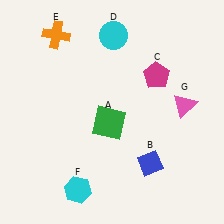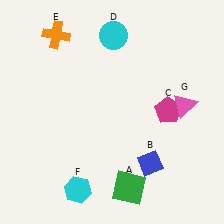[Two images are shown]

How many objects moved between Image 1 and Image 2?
2 objects moved between the two images.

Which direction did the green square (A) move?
The green square (A) moved down.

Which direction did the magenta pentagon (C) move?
The magenta pentagon (C) moved down.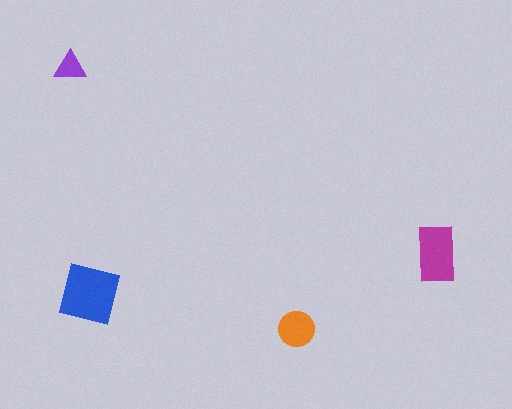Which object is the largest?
The blue square.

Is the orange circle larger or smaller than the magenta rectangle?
Smaller.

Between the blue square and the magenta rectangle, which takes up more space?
The blue square.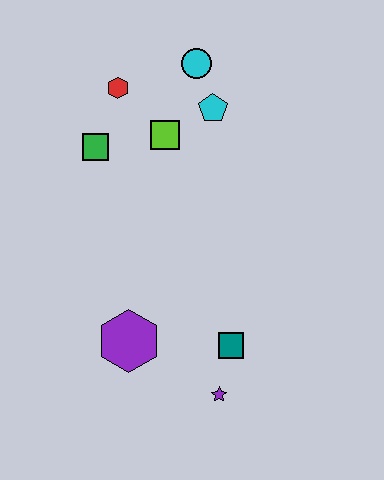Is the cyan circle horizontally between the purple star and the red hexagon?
Yes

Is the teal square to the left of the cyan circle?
No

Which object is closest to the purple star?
The teal square is closest to the purple star.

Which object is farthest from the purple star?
The cyan circle is farthest from the purple star.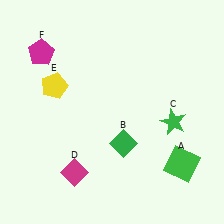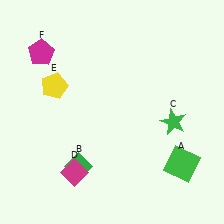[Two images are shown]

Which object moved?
The green diamond (B) moved left.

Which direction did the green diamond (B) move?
The green diamond (B) moved left.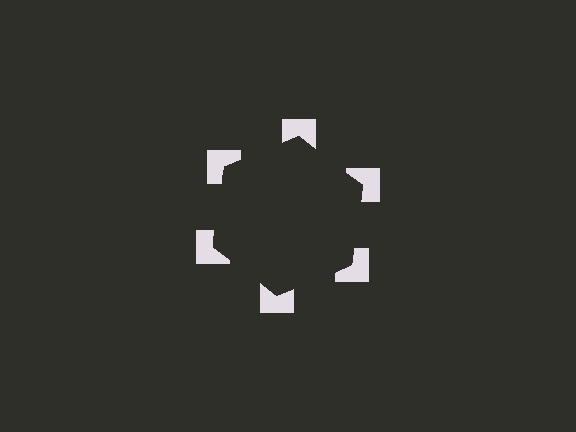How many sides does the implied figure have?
6 sides.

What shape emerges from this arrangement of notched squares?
An illusory hexagon — its edges are inferred from the aligned wedge cuts in the notched squares, not physically drawn.